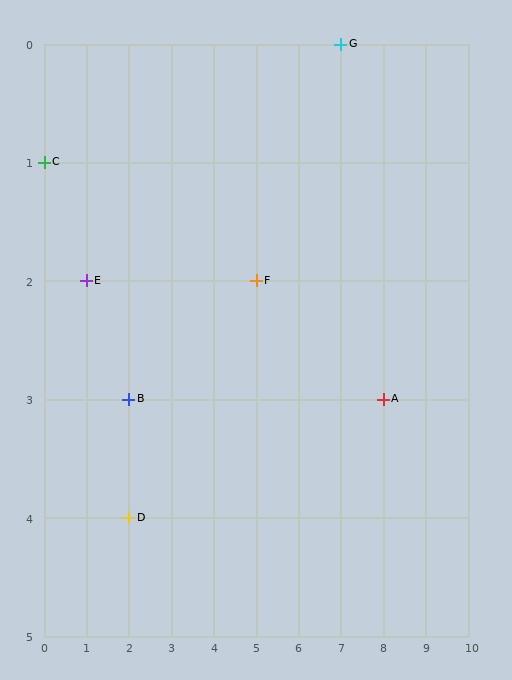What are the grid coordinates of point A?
Point A is at grid coordinates (8, 3).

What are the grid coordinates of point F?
Point F is at grid coordinates (5, 2).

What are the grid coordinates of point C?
Point C is at grid coordinates (0, 1).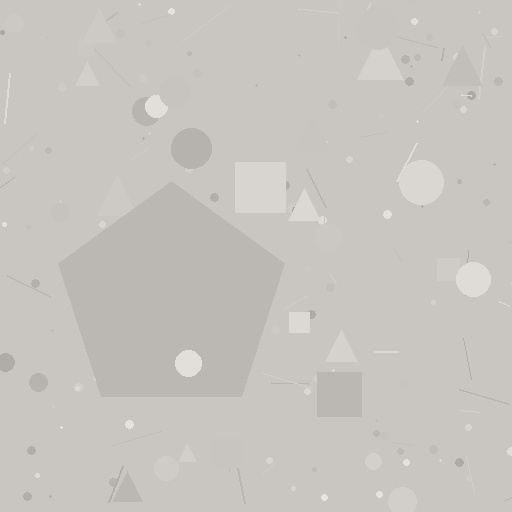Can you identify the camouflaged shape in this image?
The camouflaged shape is a pentagon.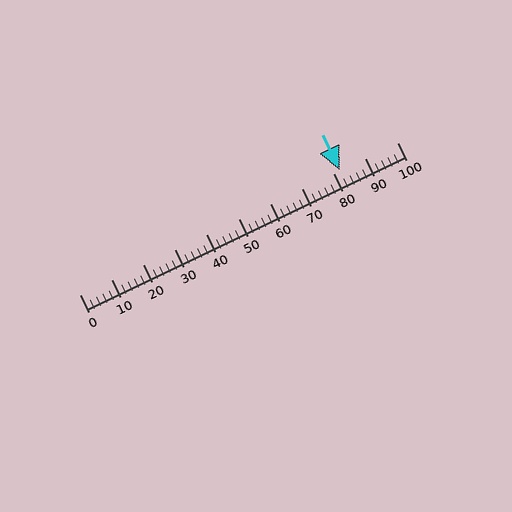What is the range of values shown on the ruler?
The ruler shows values from 0 to 100.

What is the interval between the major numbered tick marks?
The major tick marks are spaced 10 units apart.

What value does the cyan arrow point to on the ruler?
The cyan arrow points to approximately 82.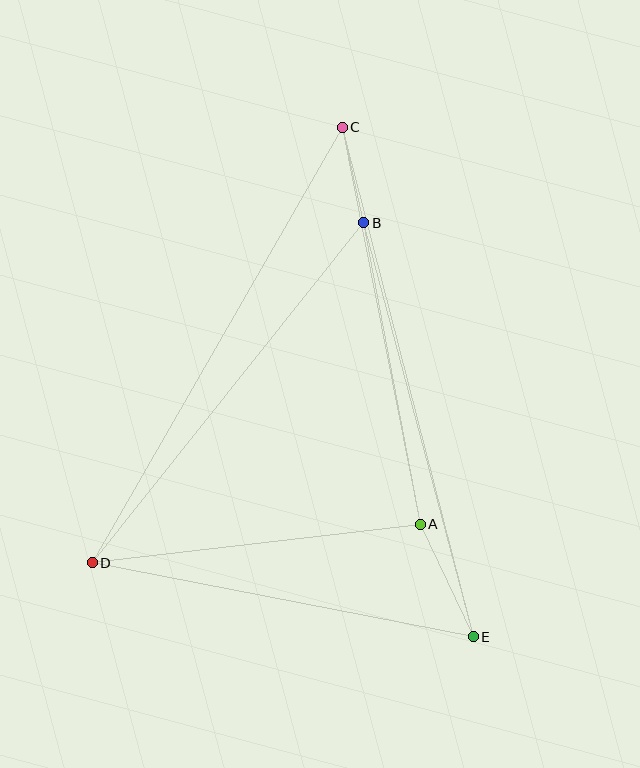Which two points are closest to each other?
Points B and C are closest to each other.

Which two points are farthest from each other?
Points C and E are farthest from each other.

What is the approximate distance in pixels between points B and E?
The distance between B and E is approximately 428 pixels.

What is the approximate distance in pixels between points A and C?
The distance between A and C is approximately 405 pixels.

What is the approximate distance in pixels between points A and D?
The distance between A and D is approximately 330 pixels.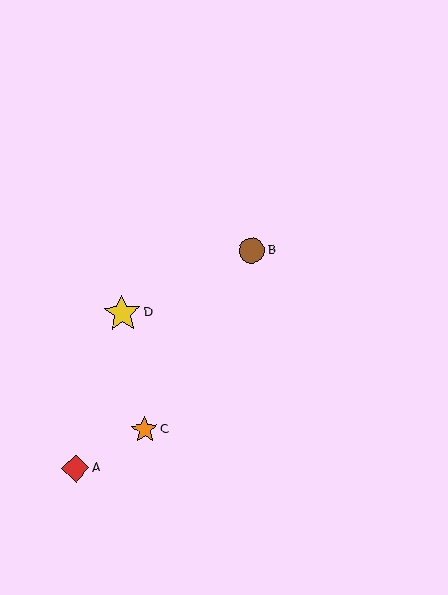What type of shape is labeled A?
Shape A is a red diamond.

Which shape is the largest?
The yellow star (labeled D) is the largest.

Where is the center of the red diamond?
The center of the red diamond is at (75, 468).